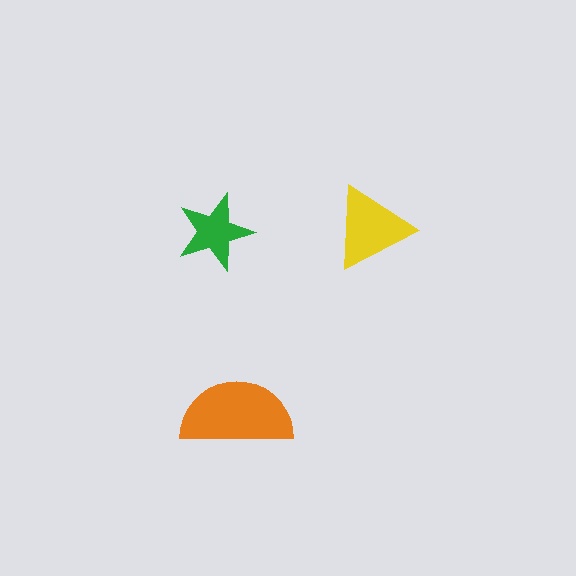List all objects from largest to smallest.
The orange semicircle, the yellow triangle, the green star.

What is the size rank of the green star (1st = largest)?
3rd.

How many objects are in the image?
There are 3 objects in the image.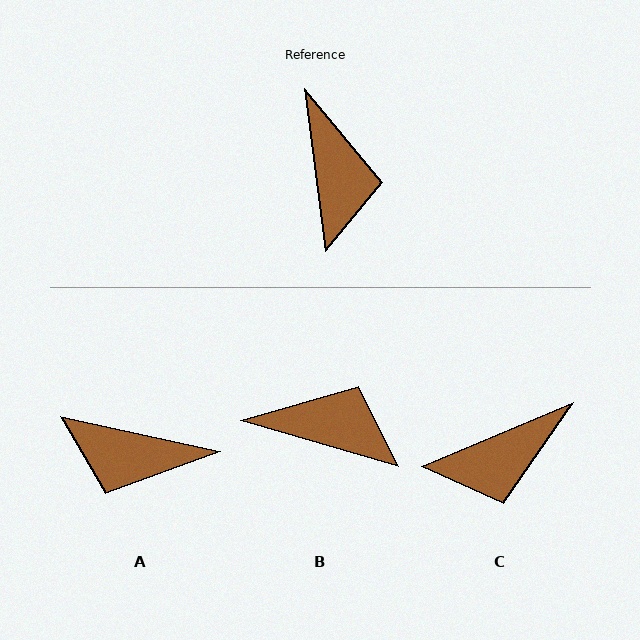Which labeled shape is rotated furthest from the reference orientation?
A, about 110 degrees away.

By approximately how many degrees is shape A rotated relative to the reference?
Approximately 110 degrees clockwise.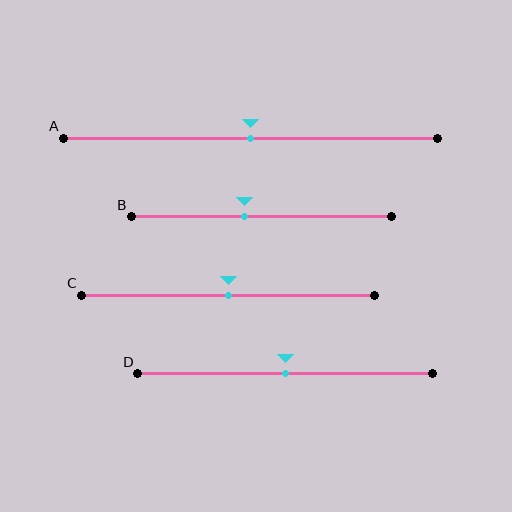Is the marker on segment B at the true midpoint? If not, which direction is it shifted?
No, the marker on segment B is shifted to the left by about 7% of the segment length.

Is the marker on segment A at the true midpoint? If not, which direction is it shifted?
Yes, the marker on segment A is at the true midpoint.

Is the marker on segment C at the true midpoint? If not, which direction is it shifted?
Yes, the marker on segment C is at the true midpoint.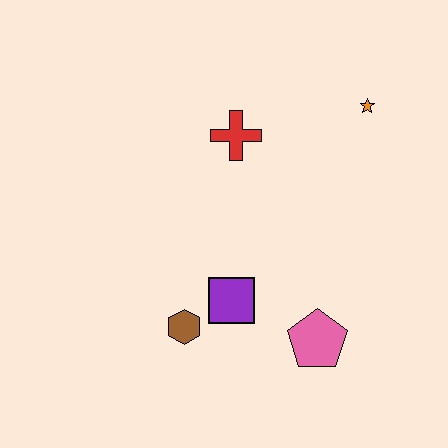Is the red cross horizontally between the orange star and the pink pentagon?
No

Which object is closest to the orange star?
The red cross is closest to the orange star.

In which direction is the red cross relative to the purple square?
The red cross is above the purple square.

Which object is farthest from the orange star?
The brown hexagon is farthest from the orange star.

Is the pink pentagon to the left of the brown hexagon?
No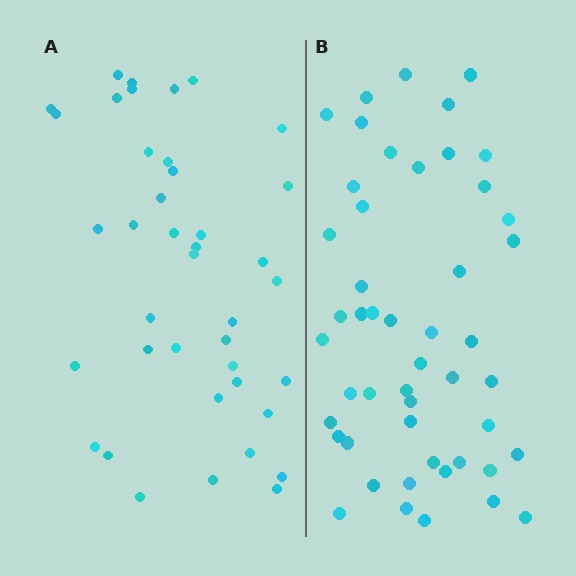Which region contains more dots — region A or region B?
Region B (the right region) has more dots.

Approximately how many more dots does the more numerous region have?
Region B has roughly 8 or so more dots than region A.